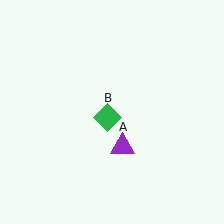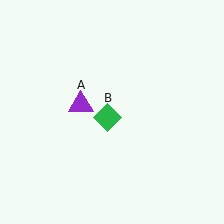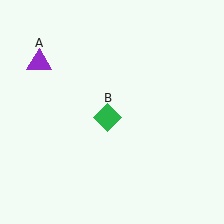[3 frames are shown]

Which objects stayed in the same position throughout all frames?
Green diamond (object B) remained stationary.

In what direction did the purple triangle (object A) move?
The purple triangle (object A) moved up and to the left.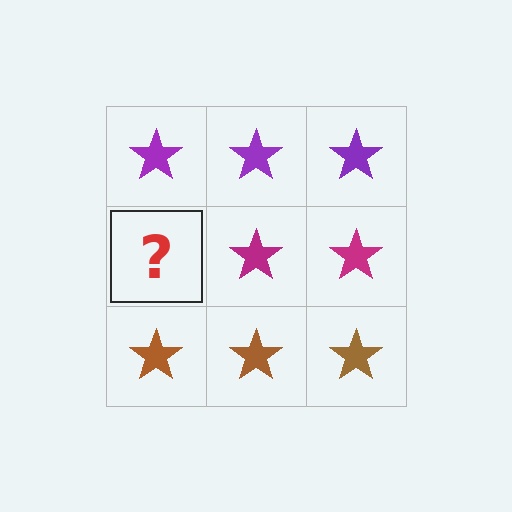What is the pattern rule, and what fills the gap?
The rule is that each row has a consistent color. The gap should be filled with a magenta star.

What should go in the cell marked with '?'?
The missing cell should contain a magenta star.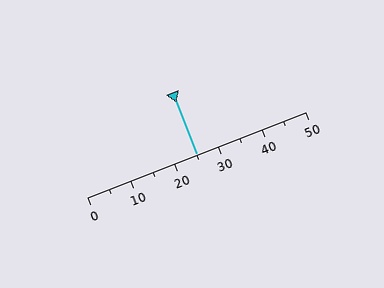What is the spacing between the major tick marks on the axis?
The major ticks are spaced 10 apart.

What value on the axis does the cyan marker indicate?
The marker indicates approximately 25.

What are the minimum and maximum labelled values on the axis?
The axis runs from 0 to 50.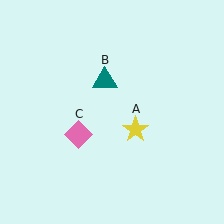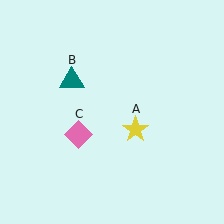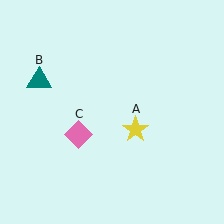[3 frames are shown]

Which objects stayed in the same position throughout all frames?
Yellow star (object A) and pink diamond (object C) remained stationary.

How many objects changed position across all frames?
1 object changed position: teal triangle (object B).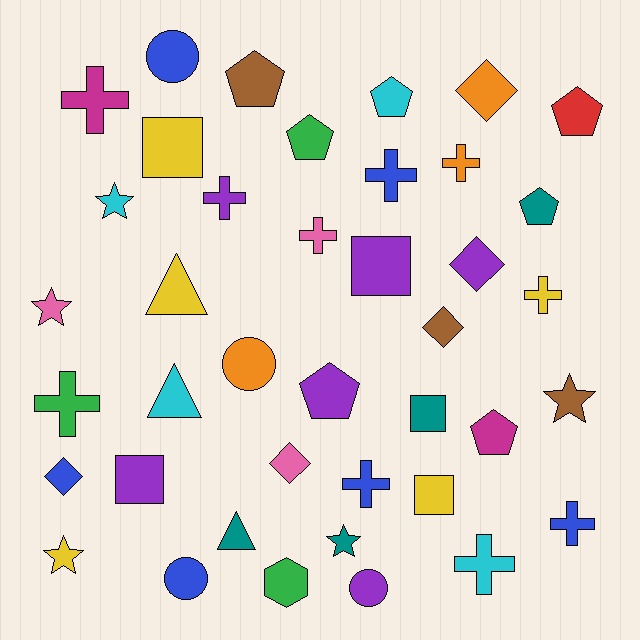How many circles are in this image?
There are 4 circles.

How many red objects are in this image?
There is 1 red object.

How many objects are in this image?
There are 40 objects.